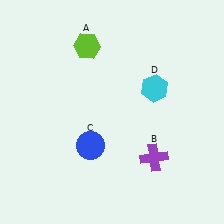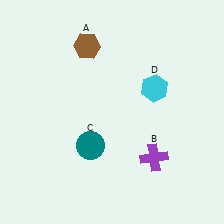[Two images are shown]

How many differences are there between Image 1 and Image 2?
There are 2 differences between the two images.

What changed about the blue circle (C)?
In Image 1, C is blue. In Image 2, it changed to teal.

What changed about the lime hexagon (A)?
In Image 1, A is lime. In Image 2, it changed to brown.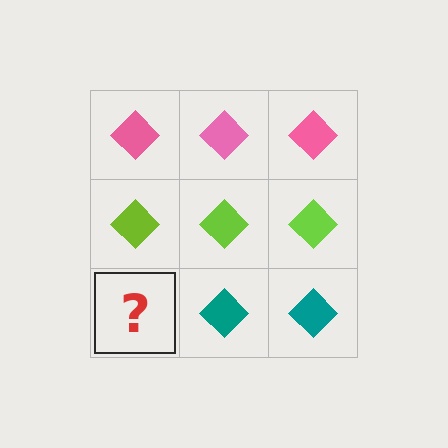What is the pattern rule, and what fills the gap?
The rule is that each row has a consistent color. The gap should be filled with a teal diamond.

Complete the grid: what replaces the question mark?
The question mark should be replaced with a teal diamond.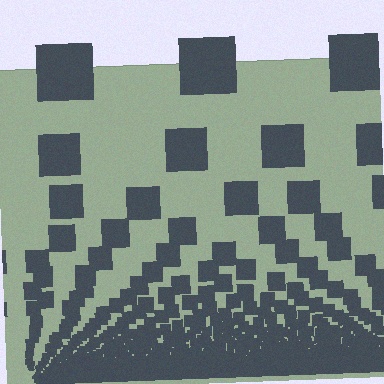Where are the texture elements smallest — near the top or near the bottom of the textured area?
Near the bottom.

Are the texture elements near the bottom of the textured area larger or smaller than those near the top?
Smaller. The gradient is inverted — elements near the bottom are smaller and denser.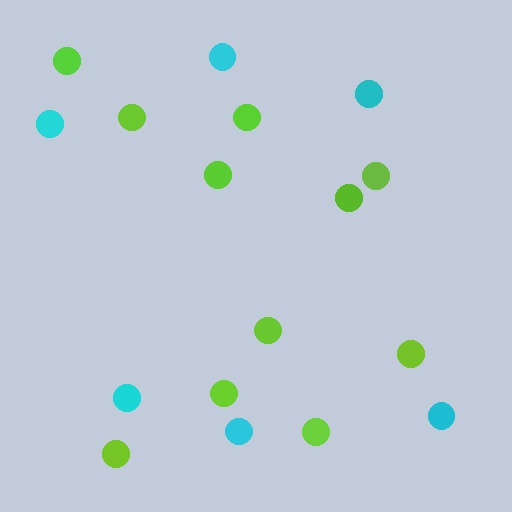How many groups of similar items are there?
There are 2 groups: one group of cyan circles (6) and one group of lime circles (11).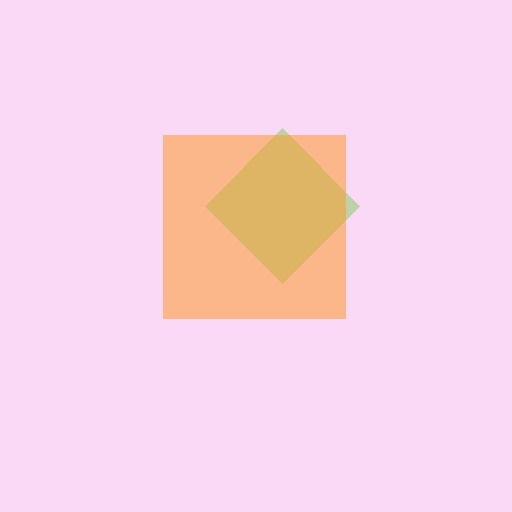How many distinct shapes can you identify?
There are 2 distinct shapes: a lime diamond, an orange square.